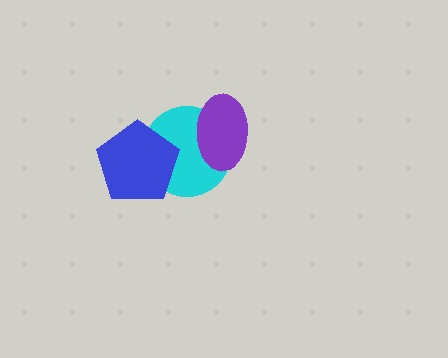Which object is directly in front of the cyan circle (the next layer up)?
The purple ellipse is directly in front of the cyan circle.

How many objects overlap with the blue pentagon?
1 object overlaps with the blue pentagon.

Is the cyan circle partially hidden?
Yes, it is partially covered by another shape.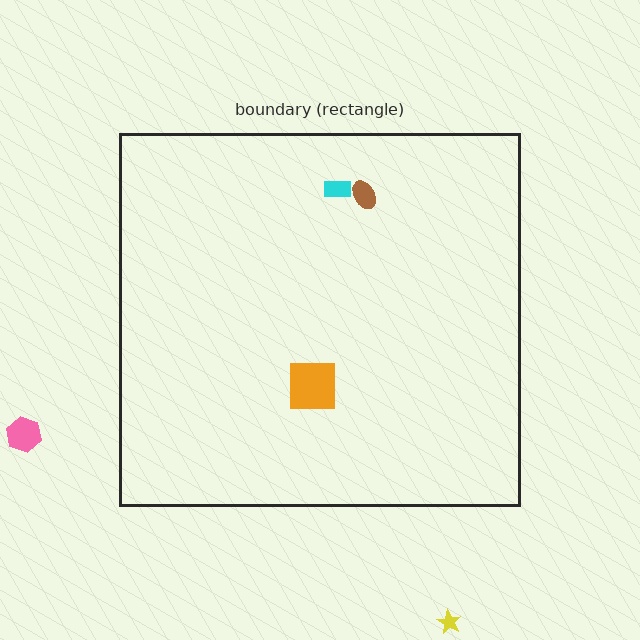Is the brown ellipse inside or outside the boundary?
Inside.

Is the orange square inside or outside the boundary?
Inside.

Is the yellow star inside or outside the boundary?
Outside.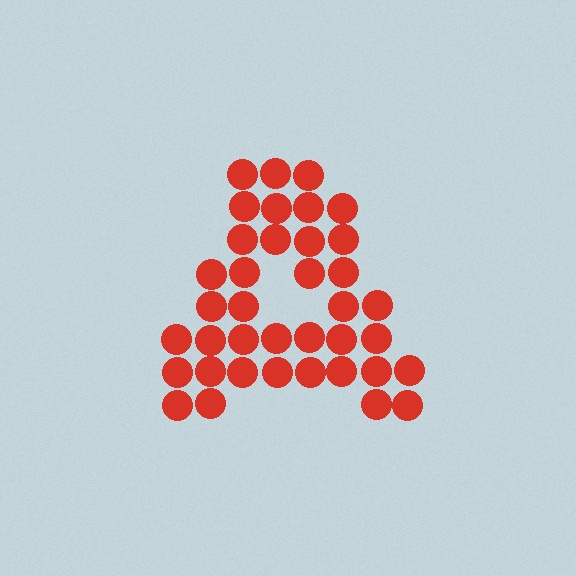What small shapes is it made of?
It is made of small circles.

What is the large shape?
The large shape is the letter A.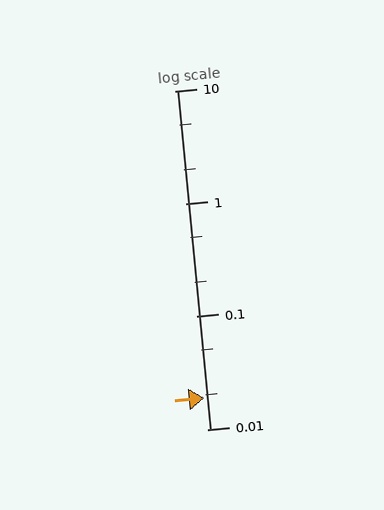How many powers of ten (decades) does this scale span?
The scale spans 3 decades, from 0.01 to 10.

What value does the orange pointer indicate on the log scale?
The pointer indicates approximately 0.019.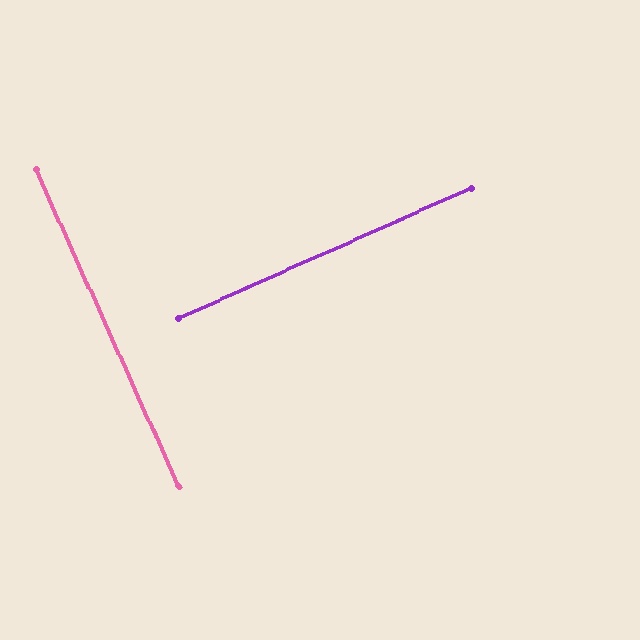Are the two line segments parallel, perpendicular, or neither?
Perpendicular — they meet at approximately 90°.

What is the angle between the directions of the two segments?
Approximately 90 degrees.